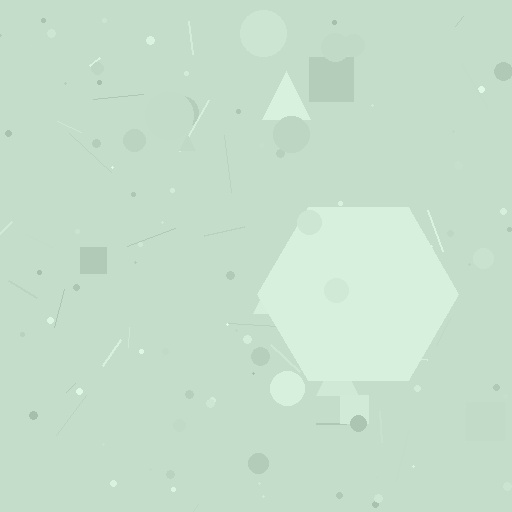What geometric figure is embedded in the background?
A hexagon is embedded in the background.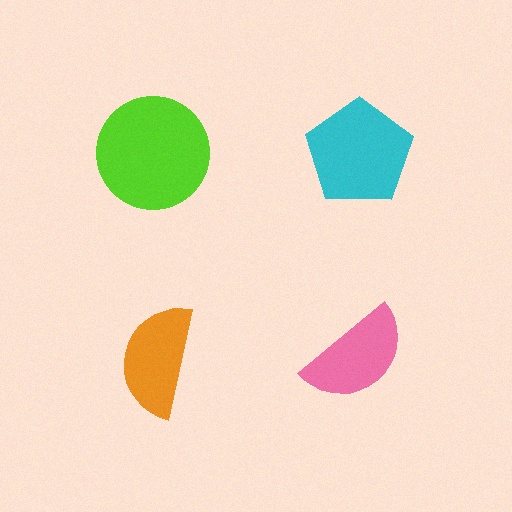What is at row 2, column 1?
An orange semicircle.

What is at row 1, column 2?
A cyan pentagon.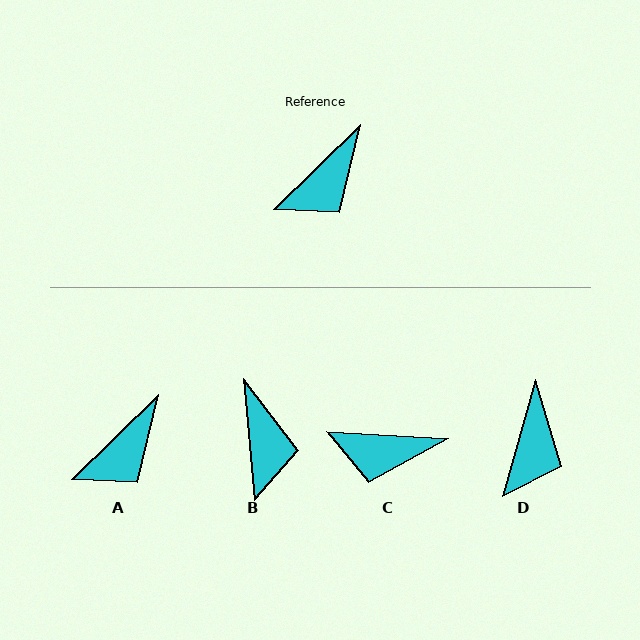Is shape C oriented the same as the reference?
No, it is off by about 48 degrees.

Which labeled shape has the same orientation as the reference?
A.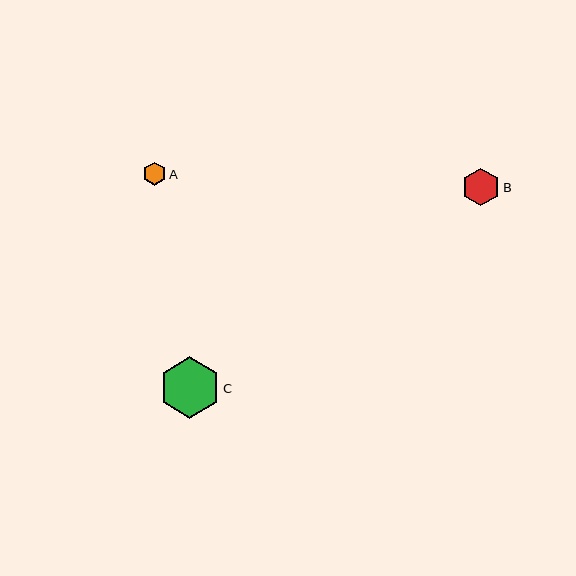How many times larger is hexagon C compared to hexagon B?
Hexagon C is approximately 1.6 times the size of hexagon B.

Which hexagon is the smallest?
Hexagon A is the smallest with a size of approximately 23 pixels.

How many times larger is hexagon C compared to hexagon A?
Hexagon C is approximately 2.6 times the size of hexagon A.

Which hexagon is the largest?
Hexagon C is the largest with a size of approximately 61 pixels.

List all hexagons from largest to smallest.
From largest to smallest: C, B, A.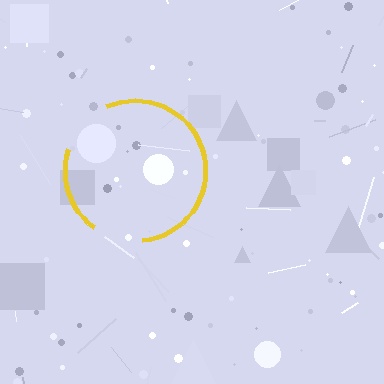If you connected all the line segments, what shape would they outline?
They would outline a circle.